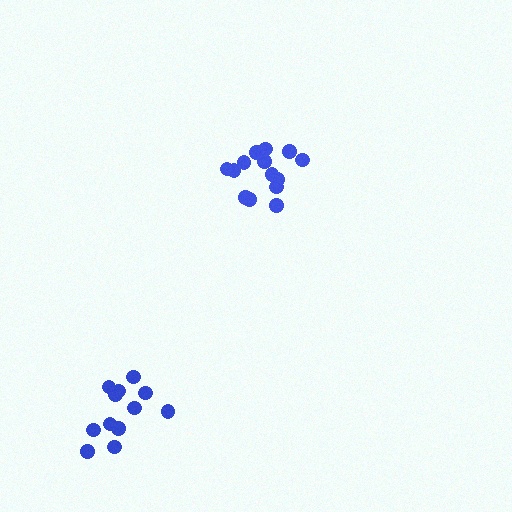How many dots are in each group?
Group 1: 14 dots, Group 2: 13 dots (27 total).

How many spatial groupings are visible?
There are 2 spatial groupings.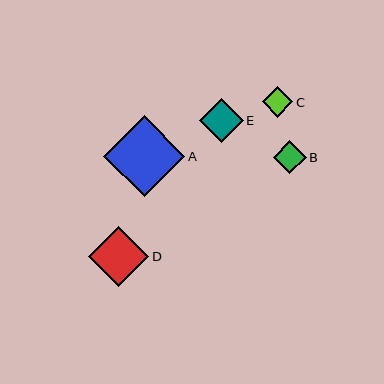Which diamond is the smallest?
Diamond C is the smallest with a size of approximately 30 pixels.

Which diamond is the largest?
Diamond A is the largest with a size of approximately 81 pixels.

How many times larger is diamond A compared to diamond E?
Diamond A is approximately 1.9 times the size of diamond E.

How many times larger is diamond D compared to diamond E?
Diamond D is approximately 1.4 times the size of diamond E.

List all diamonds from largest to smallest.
From largest to smallest: A, D, E, B, C.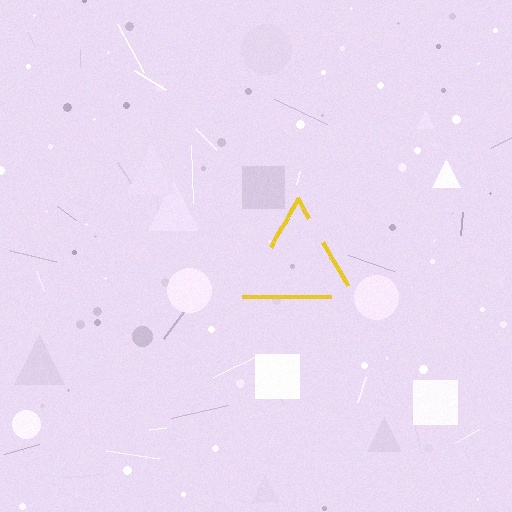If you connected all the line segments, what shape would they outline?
They would outline a triangle.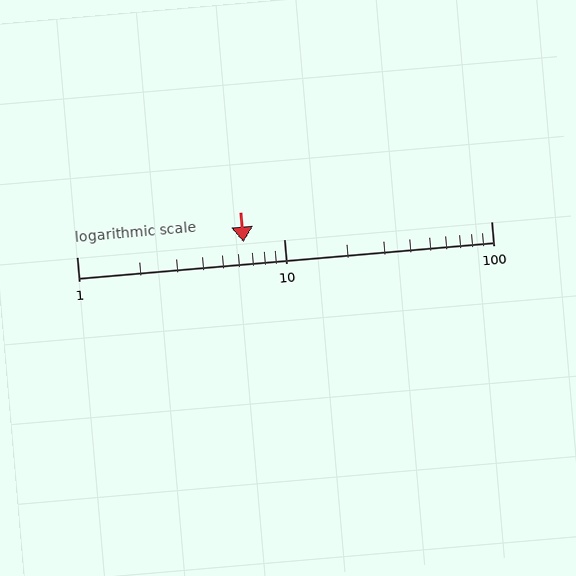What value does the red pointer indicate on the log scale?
The pointer indicates approximately 6.4.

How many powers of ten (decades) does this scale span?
The scale spans 2 decades, from 1 to 100.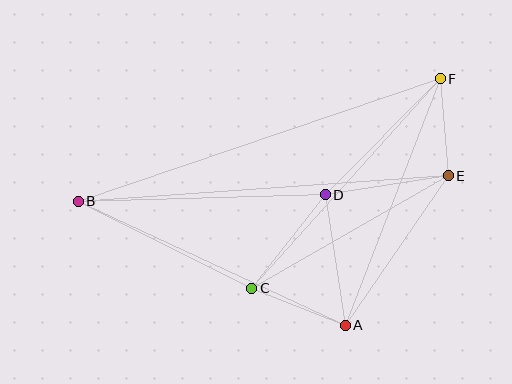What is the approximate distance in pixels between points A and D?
The distance between A and D is approximately 132 pixels.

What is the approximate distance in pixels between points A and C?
The distance between A and C is approximately 100 pixels.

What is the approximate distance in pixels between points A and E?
The distance between A and E is approximately 182 pixels.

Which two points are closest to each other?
Points E and F are closest to each other.